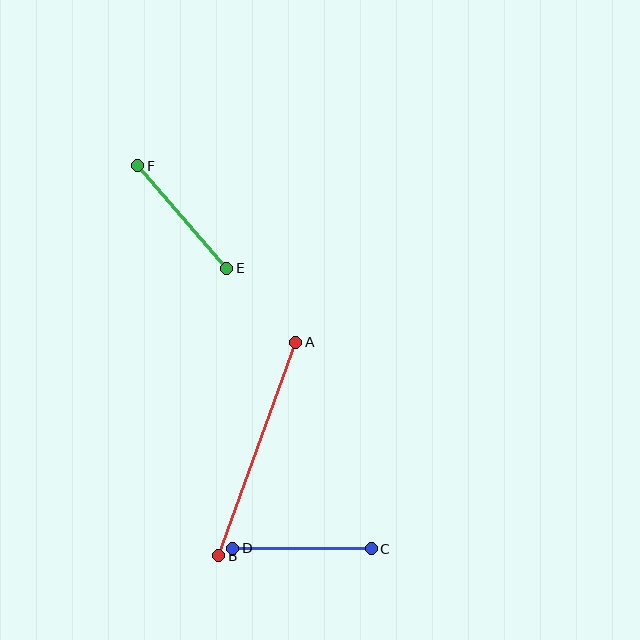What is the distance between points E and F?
The distance is approximately 136 pixels.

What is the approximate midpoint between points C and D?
The midpoint is at approximately (302, 549) pixels.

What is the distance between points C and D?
The distance is approximately 139 pixels.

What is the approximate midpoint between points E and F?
The midpoint is at approximately (182, 217) pixels.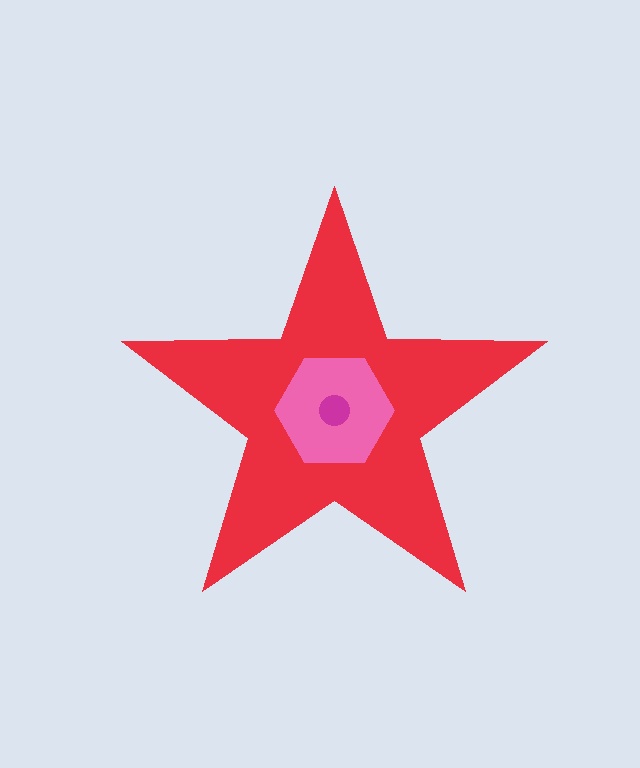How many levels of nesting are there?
3.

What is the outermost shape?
The red star.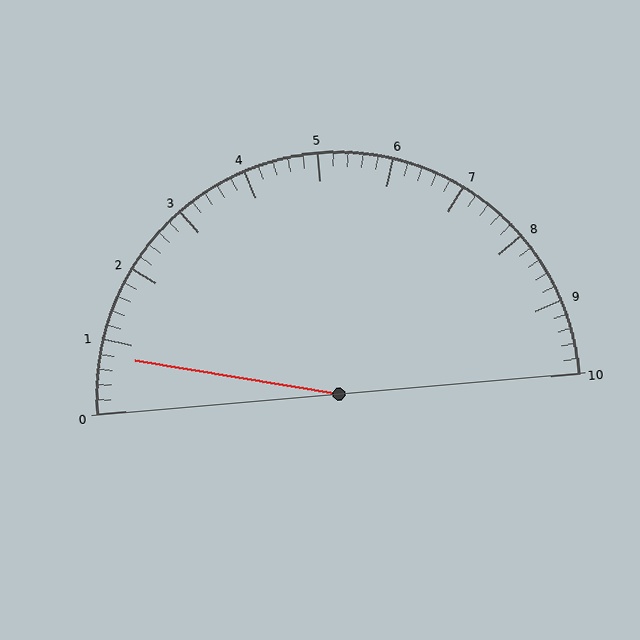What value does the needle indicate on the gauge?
The needle indicates approximately 0.8.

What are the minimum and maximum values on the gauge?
The gauge ranges from 0 to 10.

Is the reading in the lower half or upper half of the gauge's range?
The reading is in the lower half of the range (0 to 10).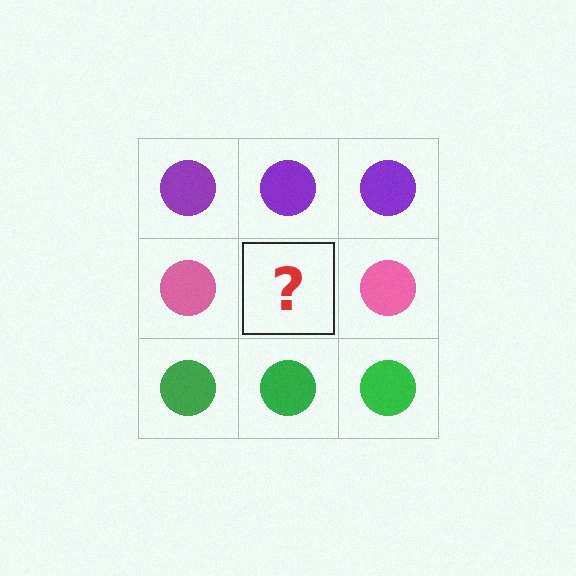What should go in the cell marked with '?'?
The missing cell should contain a pink circle.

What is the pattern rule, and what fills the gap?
The rule is that each row has a consistent color. The gap should be filled with a pink circle.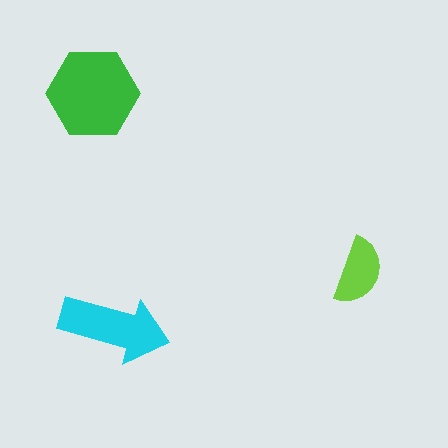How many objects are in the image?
There are 3 objects in the image.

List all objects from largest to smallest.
The green hexagon, the cyan arrow, the lime semicircle.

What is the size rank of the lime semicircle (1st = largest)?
3rd.